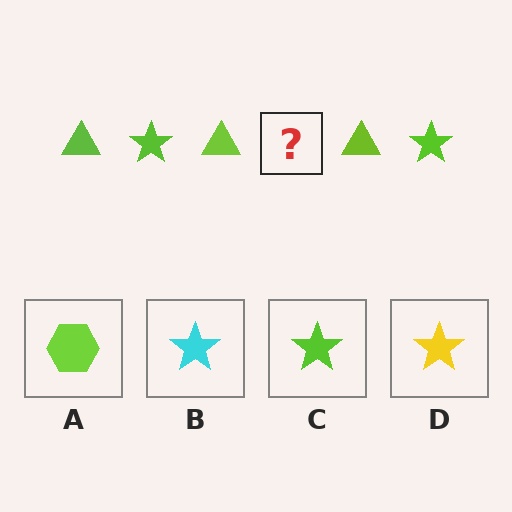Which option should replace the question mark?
Option C.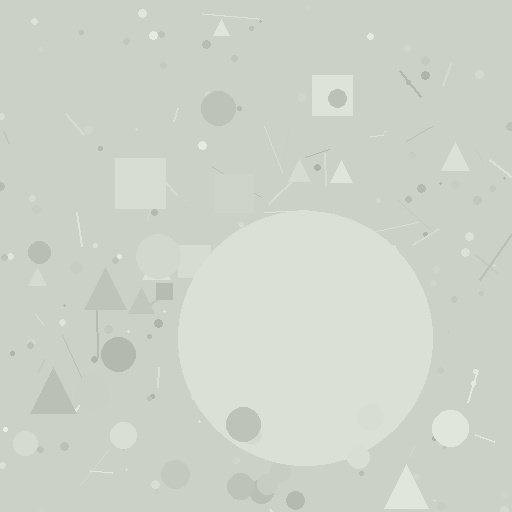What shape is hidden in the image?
A circle is hidden in the image.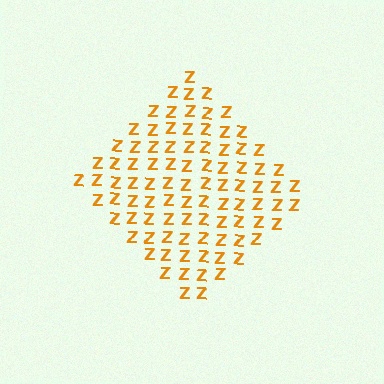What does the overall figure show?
The overall figure shows a diamond.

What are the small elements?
The small elements are letter Z's.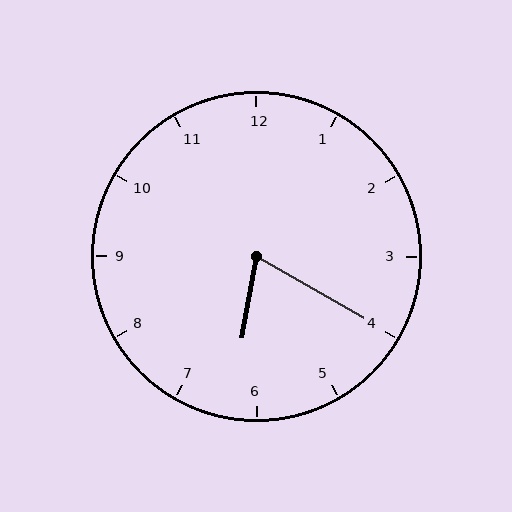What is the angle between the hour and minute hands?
Approximately 70 degrees.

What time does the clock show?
6:20.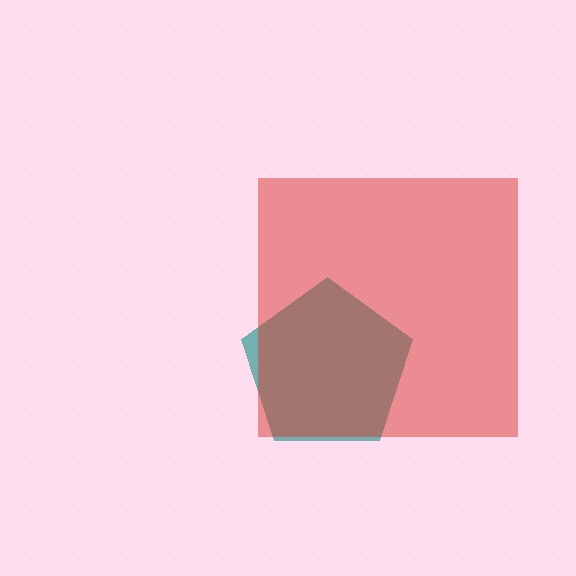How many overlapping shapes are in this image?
There are 2 overlapping shapes in the image.